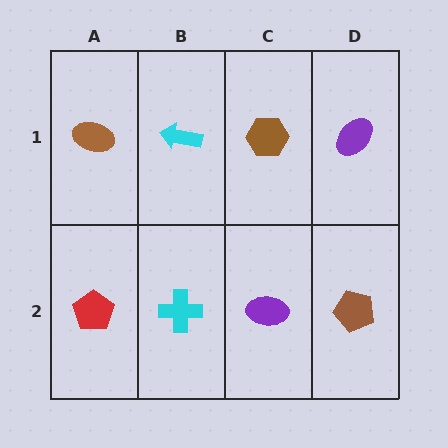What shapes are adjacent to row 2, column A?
A brown ellipse (row 1, column A), a cyan cross (row 2, column B).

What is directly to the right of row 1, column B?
A brown hexagon.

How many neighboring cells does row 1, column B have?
3.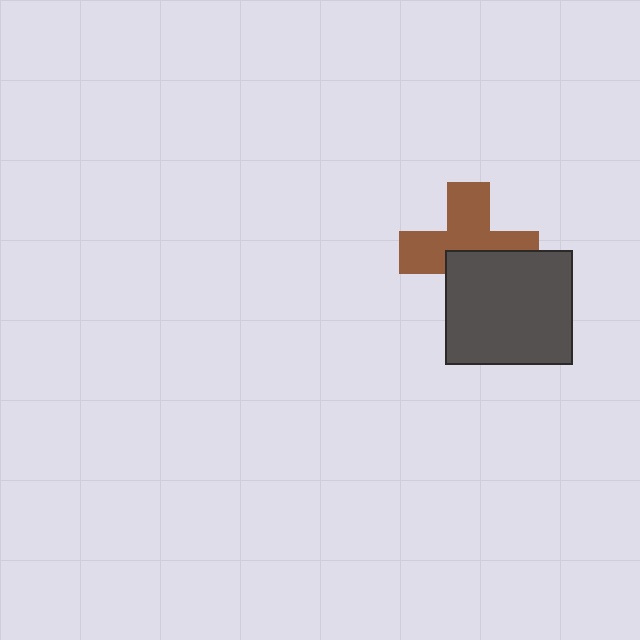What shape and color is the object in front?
The object in front is a dark gray rectangle.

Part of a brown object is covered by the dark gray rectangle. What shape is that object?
It is a cross.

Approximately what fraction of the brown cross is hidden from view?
Roughly 43% of the brown cross is hidden behind the dark gray rectangle.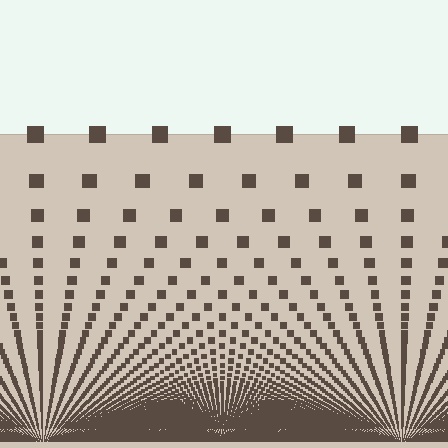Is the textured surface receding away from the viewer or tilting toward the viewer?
The surface appears to tilt toward the viewer. Texture elements get larger and sparser toward the top.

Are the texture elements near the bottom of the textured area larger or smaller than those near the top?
Smaller. The gradient is inverted — elements near the bottom are smaller and denser.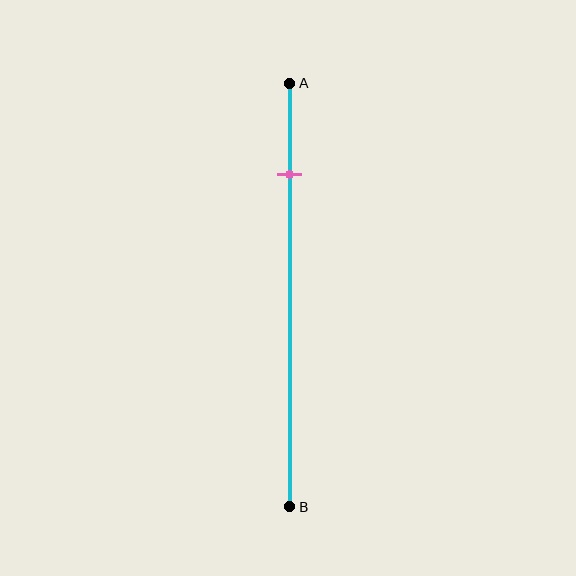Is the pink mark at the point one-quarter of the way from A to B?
No, the mark is at about 20% from A, not at the 25% one-quarter point.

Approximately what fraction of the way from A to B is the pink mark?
The pink mark is approximately 20% of the way from A to B.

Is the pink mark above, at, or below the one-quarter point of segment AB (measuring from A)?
The pink mark is above the one-quarter point of segment AB.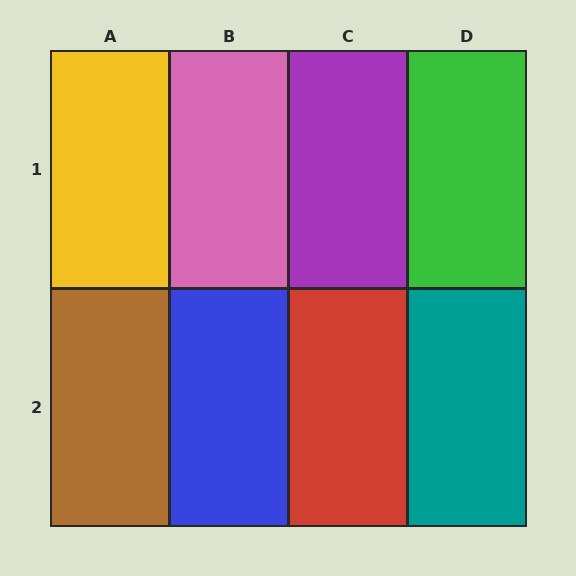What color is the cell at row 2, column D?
Teal.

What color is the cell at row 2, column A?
Brown.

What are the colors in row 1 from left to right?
Yellow, pink, purple, green.